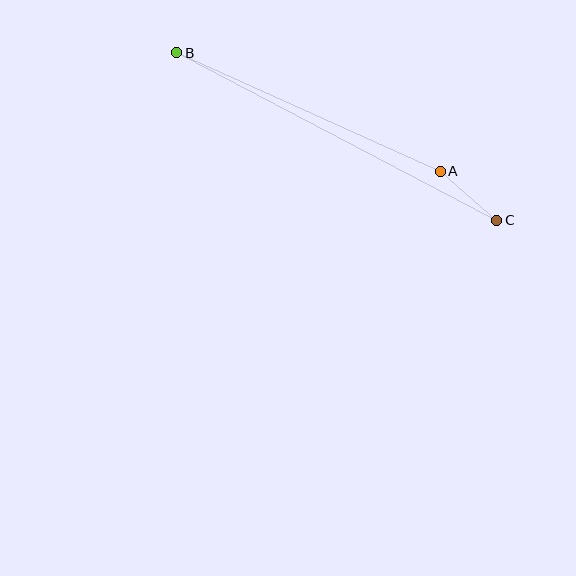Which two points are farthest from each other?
Points B and C are farthest from each other.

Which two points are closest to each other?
Points A and C are closest to each other.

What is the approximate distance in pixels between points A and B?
The distance between A and B is approximately 289 pixels.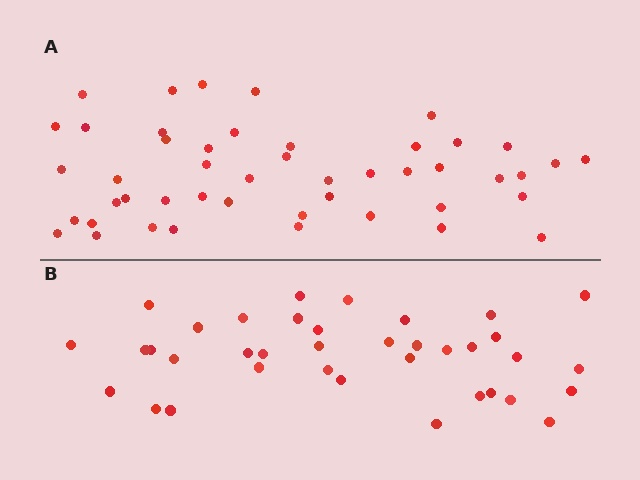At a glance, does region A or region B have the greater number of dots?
Region A (the top region) has more dots.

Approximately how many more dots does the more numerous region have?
Region A has roughly 10 or so more dots than region B.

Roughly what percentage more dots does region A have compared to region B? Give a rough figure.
About 25% more.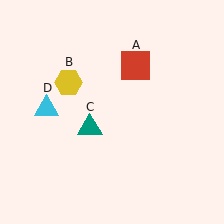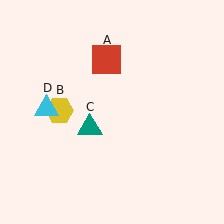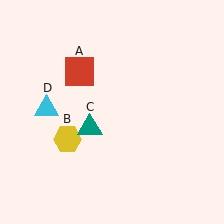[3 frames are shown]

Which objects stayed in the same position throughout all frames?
Teal triangle (object C) and cyan triangle (object D) remained stationary.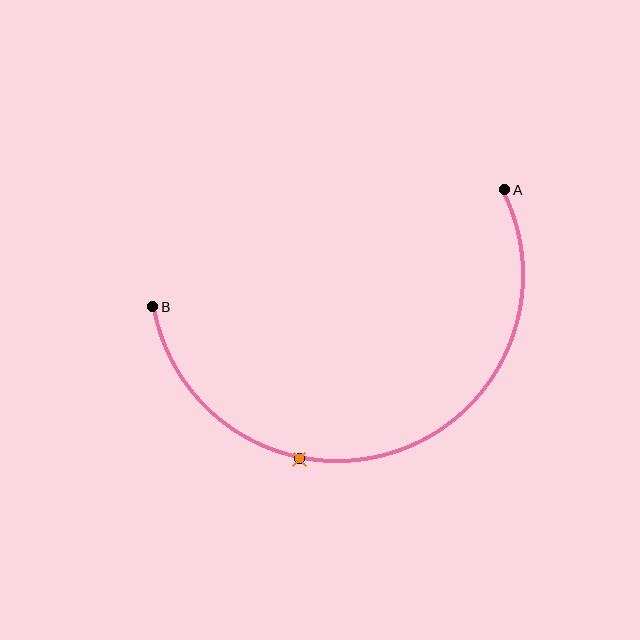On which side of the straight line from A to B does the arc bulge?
The arc bulges below the straight line connecting A and B.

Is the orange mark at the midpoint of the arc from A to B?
No. The orange mark lies on the arc but is closer to endpoint B. The arc midpoint would be at the point on the curve equidistant along the arc from both A and B.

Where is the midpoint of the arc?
The arc midpoint is the point on the curve farthest from the straight line joining A and B. It sits below that line.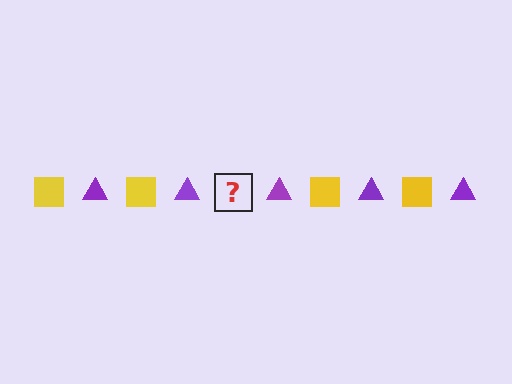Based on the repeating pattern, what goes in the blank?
The blank should be a yellow square.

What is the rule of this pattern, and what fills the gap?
The rule is that the pattern alternates between yellow square and purple triangle. The gap should be filled with a yellow square.